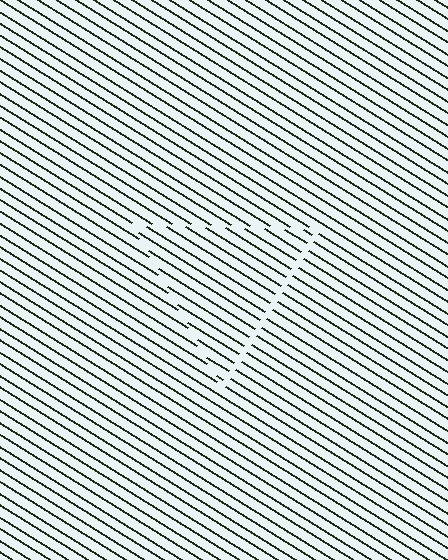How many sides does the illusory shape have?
3 sides — the line-ends trace a triangle.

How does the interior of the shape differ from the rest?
The interior of the shape contains the same grating, shifted by half a period — the contour is defined by the phase discontinuity where line-ends from the inner and outer gratings abut.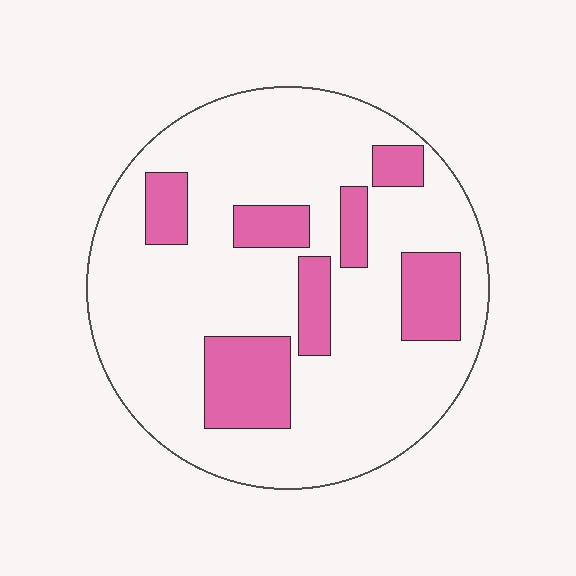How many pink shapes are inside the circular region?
7.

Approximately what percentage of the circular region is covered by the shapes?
Approximately 20%.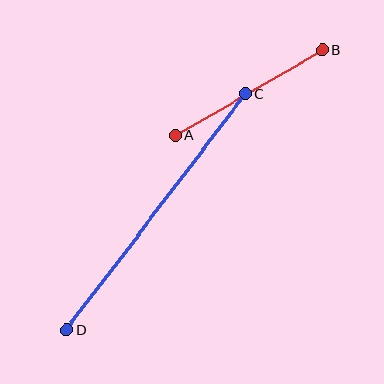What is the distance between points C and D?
The distance is approximately 296 pixels.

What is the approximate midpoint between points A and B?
The midpoint is at approximately (249, 93) pixels.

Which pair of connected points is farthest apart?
Points C and D are farthest apart.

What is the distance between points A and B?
The distance is approximately 170 pixels.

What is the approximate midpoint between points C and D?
The midpoint is at approximately (156, 212) pixels.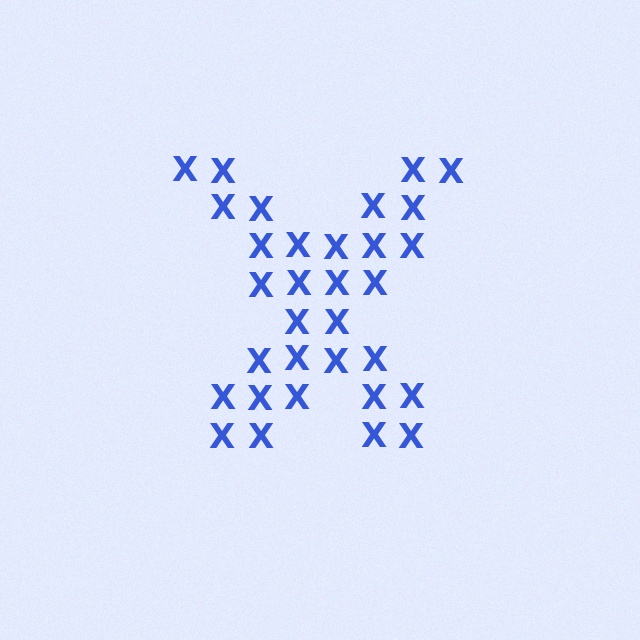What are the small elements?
The small elements are letter X's.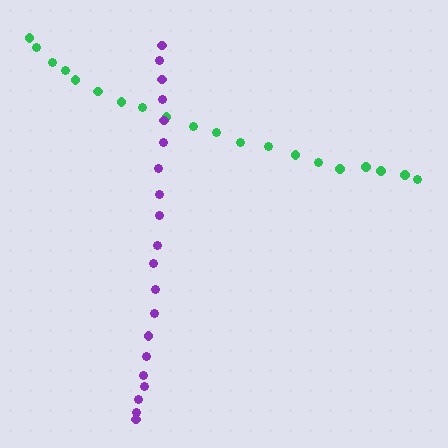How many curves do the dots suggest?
There are 2 distinct paths.